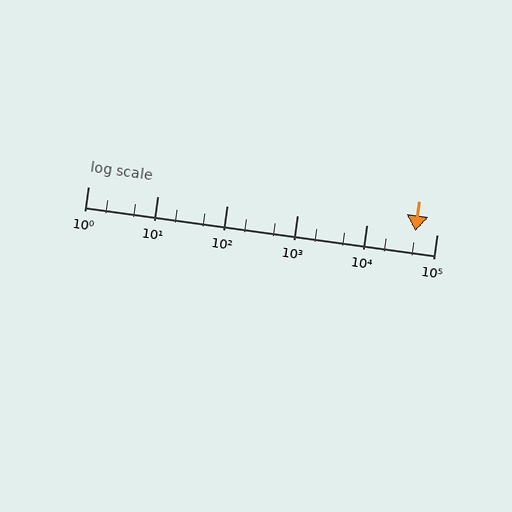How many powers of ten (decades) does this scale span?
The scale spans 5 decades, from 1 to 100000.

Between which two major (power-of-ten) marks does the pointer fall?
The pointer is between 10000 and 100000.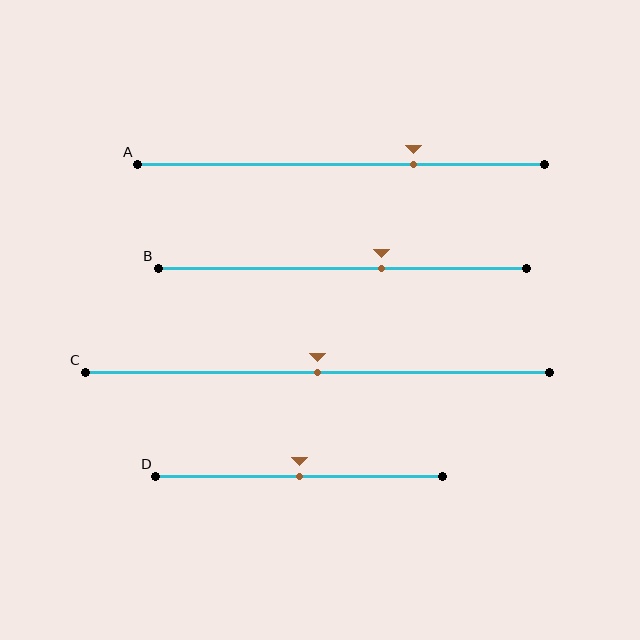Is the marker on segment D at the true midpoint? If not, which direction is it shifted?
Yes, the marker on segment D is at the true midpoint.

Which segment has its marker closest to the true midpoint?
Segment C has its marker closest to the true midpoint.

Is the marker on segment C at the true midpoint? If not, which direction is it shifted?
Yes, the marker on segment C is at the true midpoint.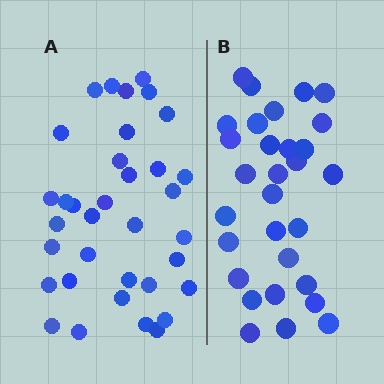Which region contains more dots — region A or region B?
Region A (the left region) has more dots.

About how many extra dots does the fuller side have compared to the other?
Region A has about 5 more dots than region B.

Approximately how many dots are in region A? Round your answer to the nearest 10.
About 40 dots. (The exact count is 35, which rounds to 40.)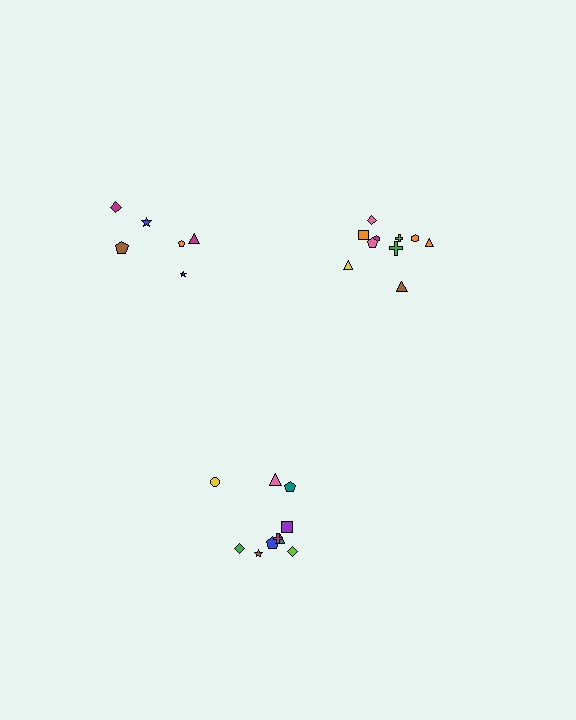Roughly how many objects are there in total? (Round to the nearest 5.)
Roughly 25 objects in total.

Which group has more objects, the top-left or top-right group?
The top-right group.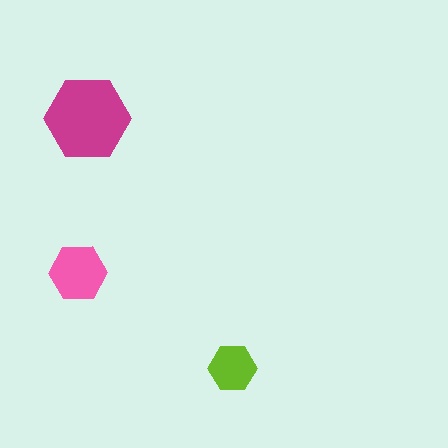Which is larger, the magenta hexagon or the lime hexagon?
The magenta one.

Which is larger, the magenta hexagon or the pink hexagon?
The magenta one.